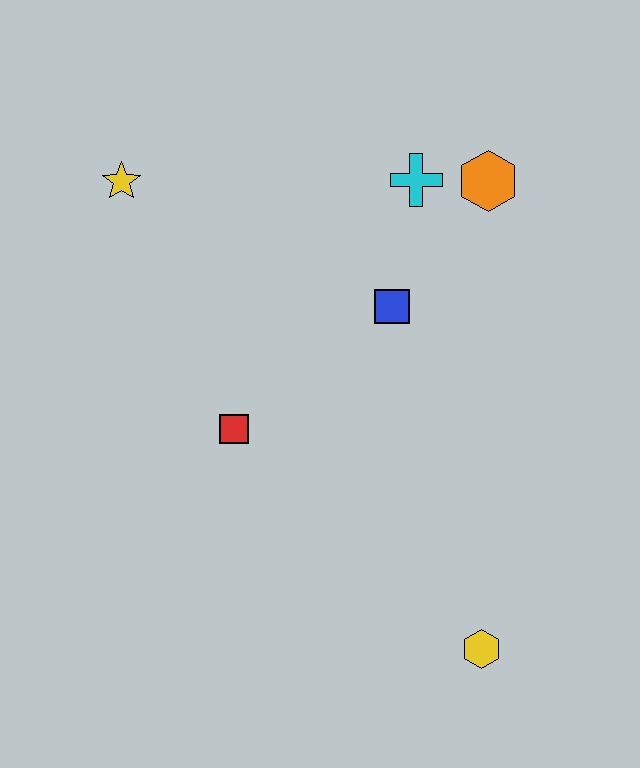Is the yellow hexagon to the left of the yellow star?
No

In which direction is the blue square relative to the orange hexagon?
The blue square is below the orange hexagon.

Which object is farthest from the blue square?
The yellow hexagon is farthest from the blue square.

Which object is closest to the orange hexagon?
The cyan cross is closest to the orange hexagon.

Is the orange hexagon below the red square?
No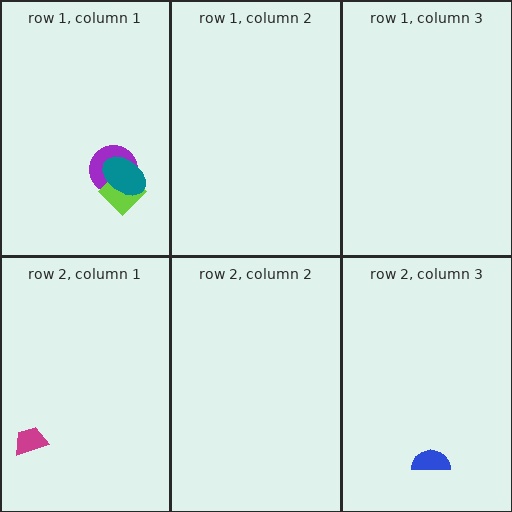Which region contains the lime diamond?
The row 1, column 1 region.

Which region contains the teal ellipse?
The row 1, column 1 region.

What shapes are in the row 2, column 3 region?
The blue semicircle.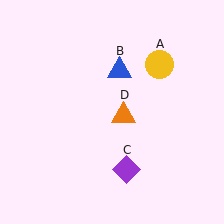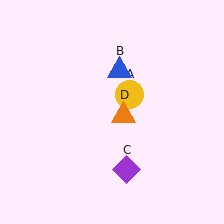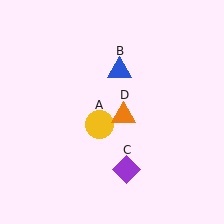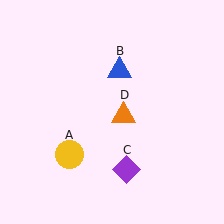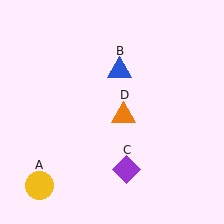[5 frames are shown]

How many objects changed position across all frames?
1 object changed position: yellow circle (object A).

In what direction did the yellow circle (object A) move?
The yellow circle (object A) moved down and to the left.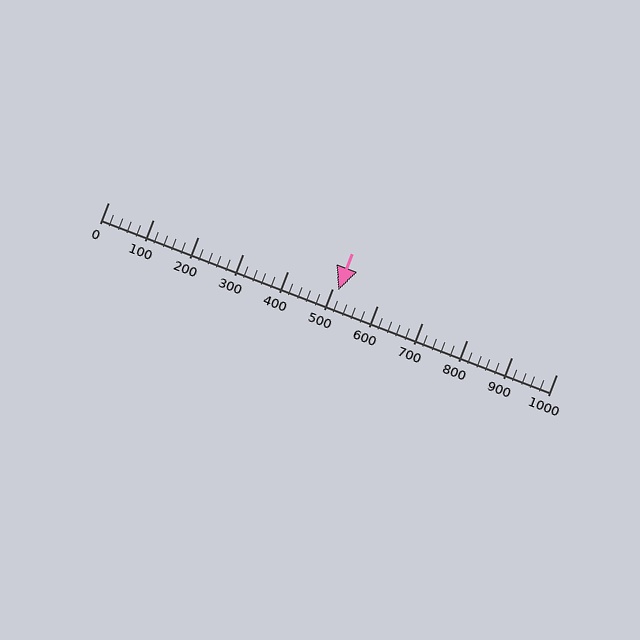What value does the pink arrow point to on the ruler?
The pink arrow points to approximately 514.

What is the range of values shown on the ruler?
The ruler shows values from 0 to 1000.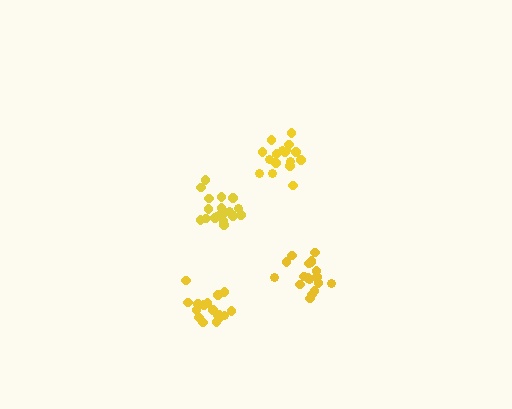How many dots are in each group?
Group 1: 17 dots, Group 2: 18 dots, Group 3: 18 dots, Group 4: 17 dots (70 total).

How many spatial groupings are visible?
There are 4 spatial groupings.